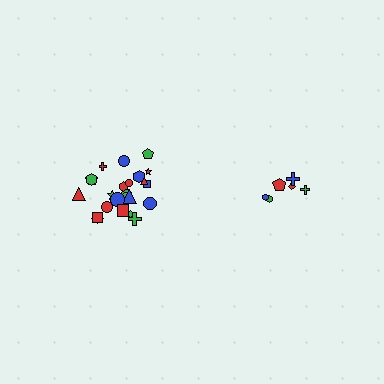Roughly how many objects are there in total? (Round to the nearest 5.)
Roughly 30 objects in total.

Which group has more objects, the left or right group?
The left group.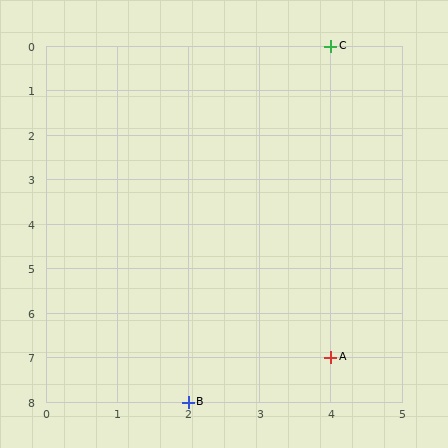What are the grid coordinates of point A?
Point A is at grid coordinates (4, 7).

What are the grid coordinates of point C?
Point C is at grid coordinates (4, 0).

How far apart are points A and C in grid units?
Points A and C are 7 rows apart.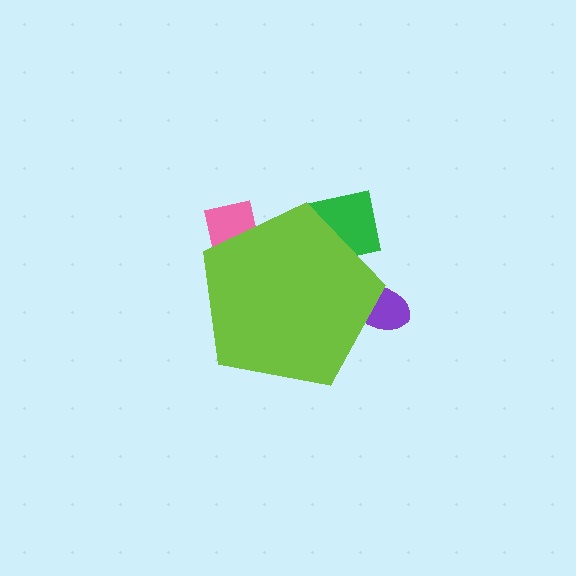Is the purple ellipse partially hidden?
Yes, the purple ellipse is partially hidden behind the lime pentagon.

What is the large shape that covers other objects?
A lime pentagon.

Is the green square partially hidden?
Yes, the green square is partially hidden behind the lime pentagon.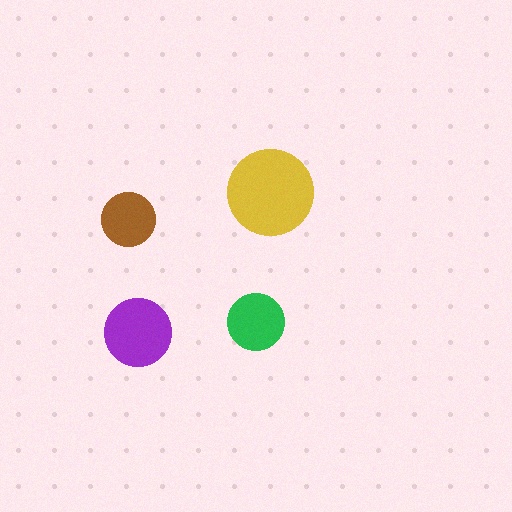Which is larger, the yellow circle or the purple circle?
The yellow one.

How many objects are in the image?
There are 4 objects in the image.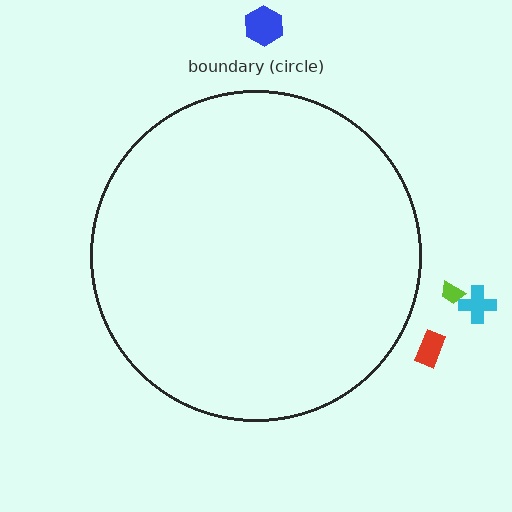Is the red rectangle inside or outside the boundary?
Outside.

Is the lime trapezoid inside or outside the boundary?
Outside.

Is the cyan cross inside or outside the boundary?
Outside.